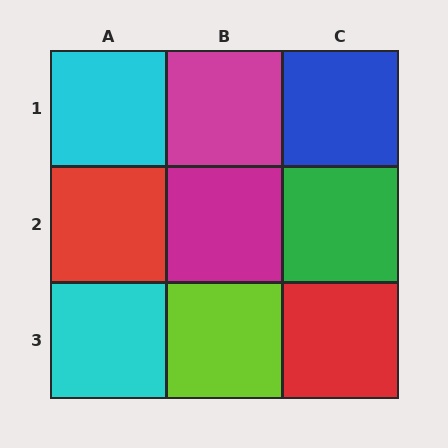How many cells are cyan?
2 cells are cyan.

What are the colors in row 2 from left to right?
Red, magenta, green.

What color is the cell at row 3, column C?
Red.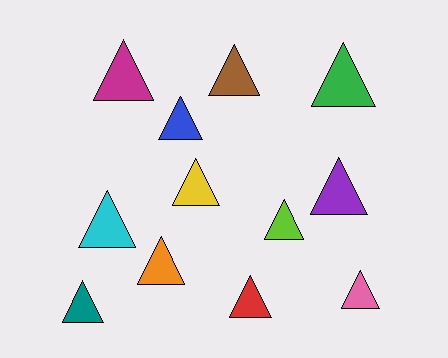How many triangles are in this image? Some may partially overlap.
There are 12 triangles.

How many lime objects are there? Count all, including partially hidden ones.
There is 1 lime object.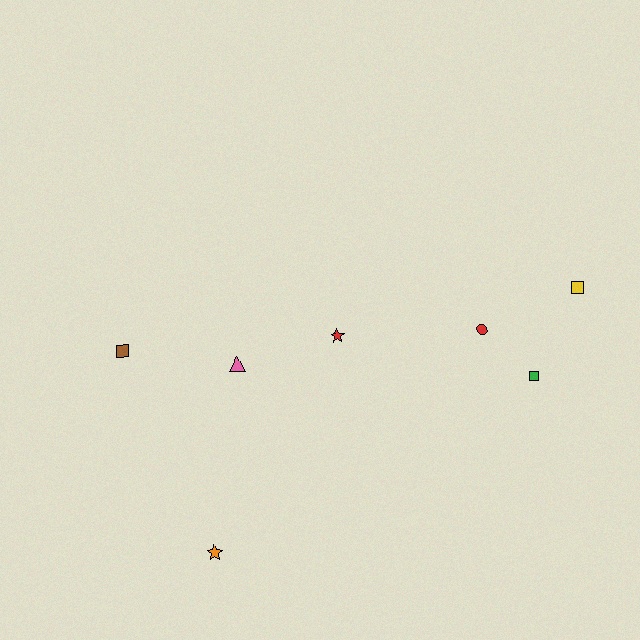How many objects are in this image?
There are 7 objects.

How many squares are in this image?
There are 3 squares.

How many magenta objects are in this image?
There are no magenta objects.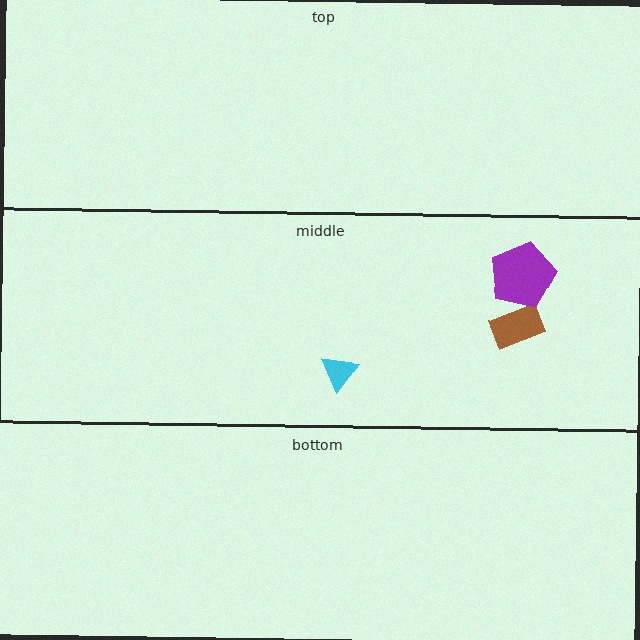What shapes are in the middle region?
The brown rectangle, the cyan triangle, the purple pentagon.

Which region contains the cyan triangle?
The middle region.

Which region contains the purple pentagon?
The middle region.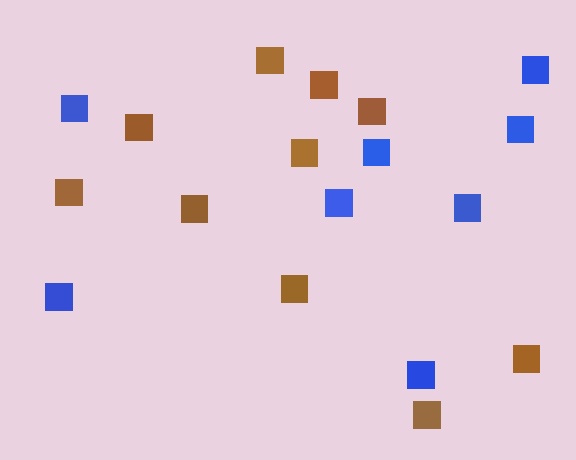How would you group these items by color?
There are 2 groups: one group of blue squares (8) and one group of brown squares (10).